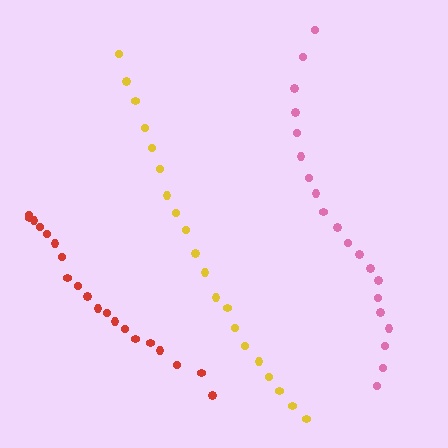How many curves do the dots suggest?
There are 3 distinct paths.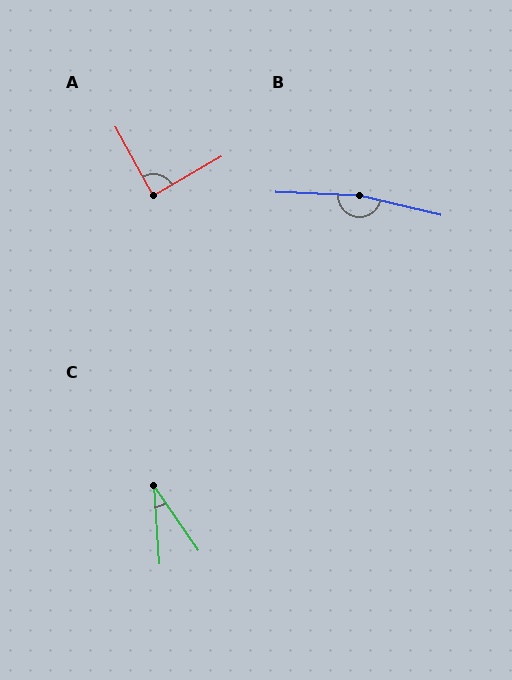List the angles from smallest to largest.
C (31°), A (89°), B (169°).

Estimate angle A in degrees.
Approximately 89 degrees.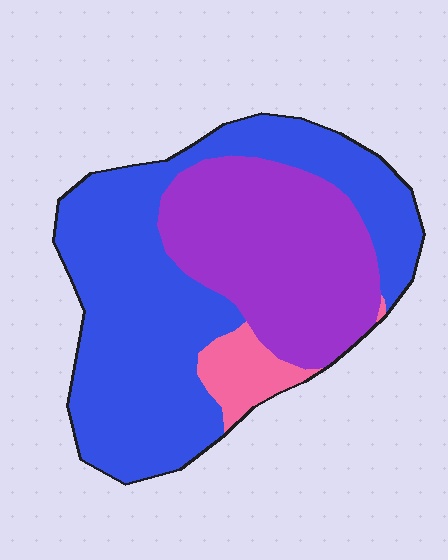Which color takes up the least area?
Pink, at roughly 5%.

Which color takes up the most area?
Blue, at roughly 55%.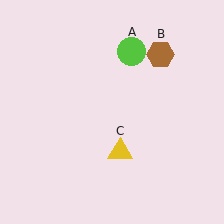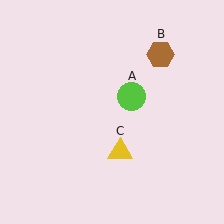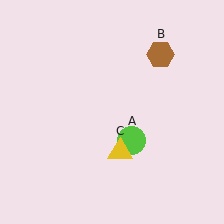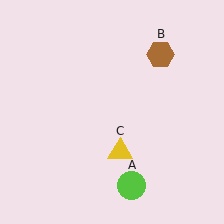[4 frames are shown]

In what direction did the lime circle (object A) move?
The lime circle (object A) moved down.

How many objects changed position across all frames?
1 object changed position: lime circle (object A).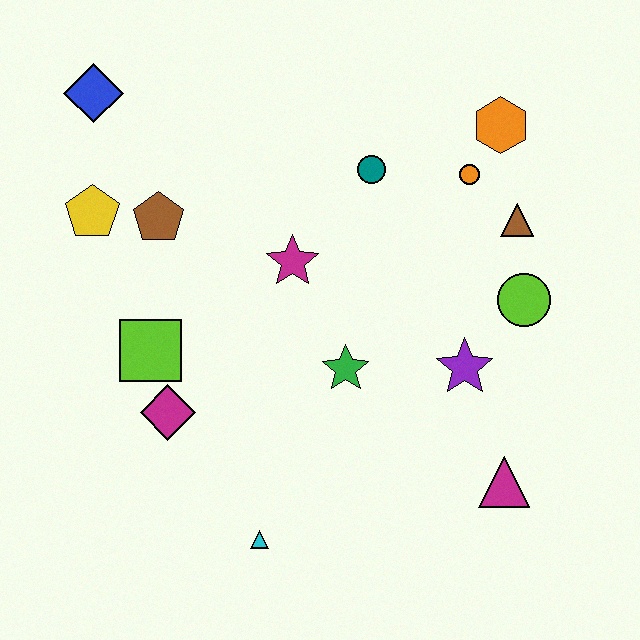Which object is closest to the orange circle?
The orange hexagon is closest to the orange circle.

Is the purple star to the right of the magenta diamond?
Yes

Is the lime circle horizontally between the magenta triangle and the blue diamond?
No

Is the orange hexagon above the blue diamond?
No